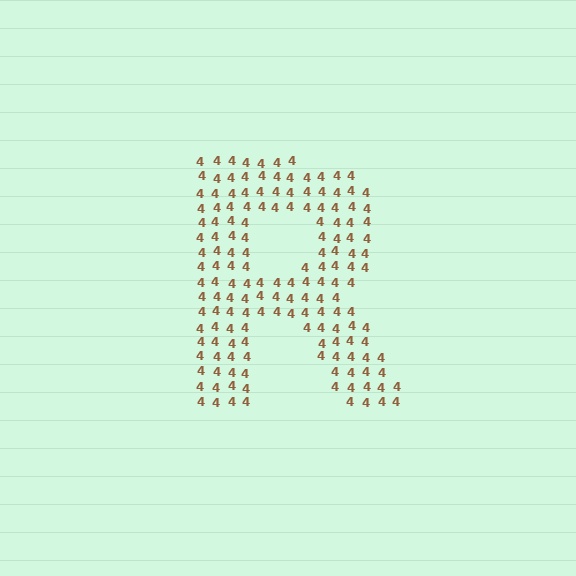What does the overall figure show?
The overall figure shows the letter R.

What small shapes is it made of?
It is made of small digit 4's.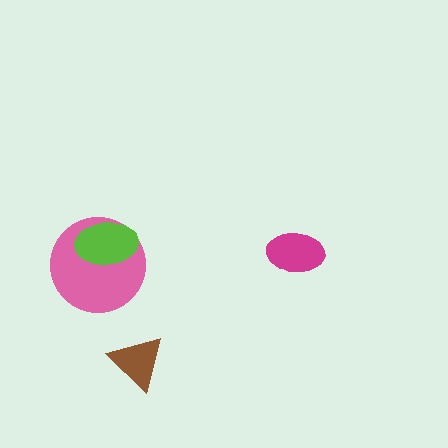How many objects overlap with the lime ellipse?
1 object overlaps with the lime ellipse.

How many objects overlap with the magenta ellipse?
0 objects overlap with the magenta ellipse.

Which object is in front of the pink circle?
The lime ellipse is in front of the pink circle.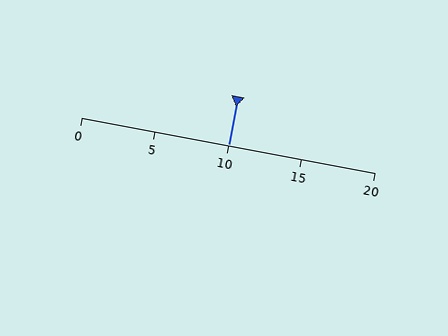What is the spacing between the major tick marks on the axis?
The major ticks are spaced 5 apart.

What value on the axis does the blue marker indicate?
The marker indicates approximately 10.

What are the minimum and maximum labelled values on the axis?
The axis runs from 0 to 20.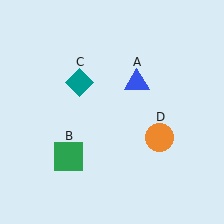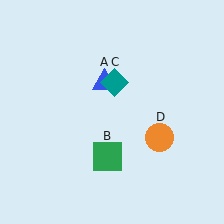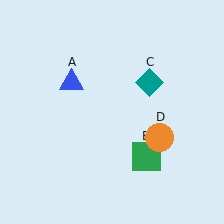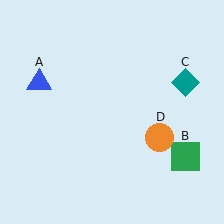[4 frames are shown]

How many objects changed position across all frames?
3 objects changed position: blue triangle (object A), green square (object B), teal diamond (object C).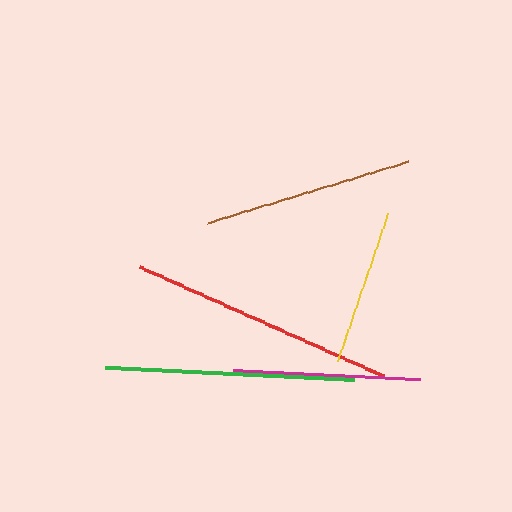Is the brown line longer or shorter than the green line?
The green line is longer than the brown line.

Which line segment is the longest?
The red line is the longest at approximately 267 pixels.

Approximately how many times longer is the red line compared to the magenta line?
The red line is approximately 1.4 times the length of the magenta line.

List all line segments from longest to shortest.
From longest to shortest: red, green, brown, magenta, yellow.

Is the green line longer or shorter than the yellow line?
The green line is longer than the yellow line.